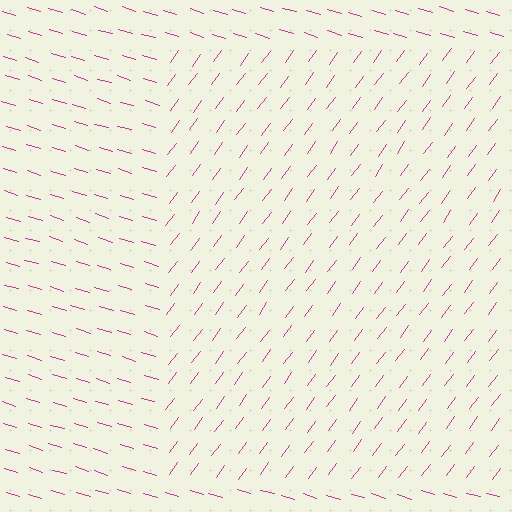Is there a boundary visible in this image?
Yes, there is a texture boundary formed by a change in line orientation.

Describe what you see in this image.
The image is filled with small magenta line segments. A rectangle region in the image has lines oriented differently from the surrounding lines, creating a visible texture boundary.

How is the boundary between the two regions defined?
The boundary is defined purely by a change in line orientation (approximately 71 degrees difference). All lines are the same color and thickness.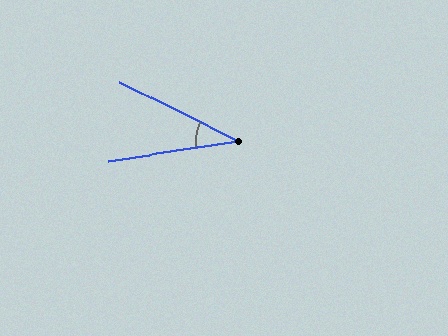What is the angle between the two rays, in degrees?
Approximately 35 degrees.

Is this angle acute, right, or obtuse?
It is acute.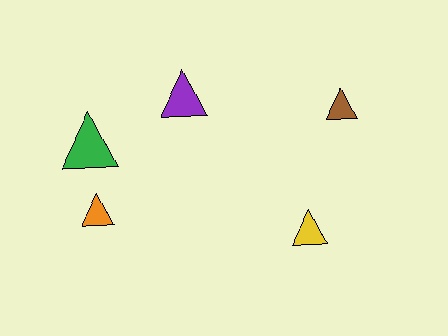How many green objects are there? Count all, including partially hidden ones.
There is 1 green object.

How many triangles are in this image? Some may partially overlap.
There are 5 triangles.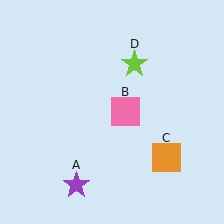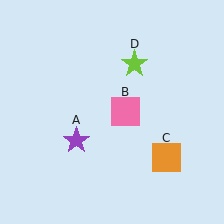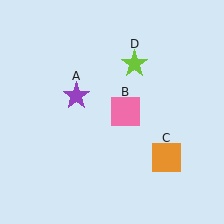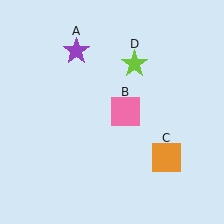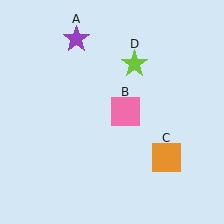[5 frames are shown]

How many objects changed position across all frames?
1 object changed position: purple star (object A).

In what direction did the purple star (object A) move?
The purple star (object A) moved up.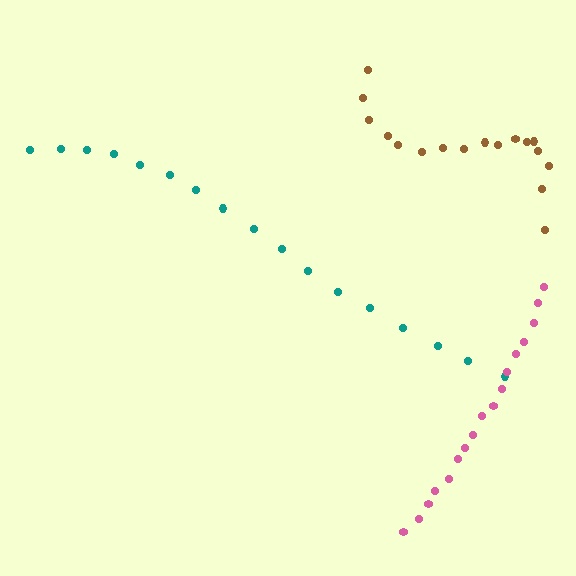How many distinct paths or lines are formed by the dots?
There are 3 distinct paths.